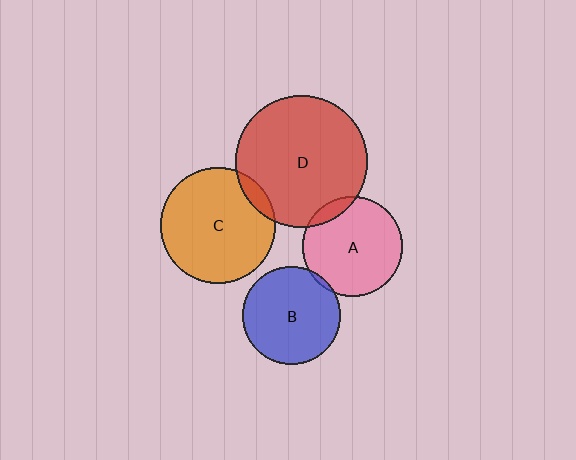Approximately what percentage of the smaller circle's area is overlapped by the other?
Approximately 10%.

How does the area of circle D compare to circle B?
Approximately 1.8 times.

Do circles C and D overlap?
Yes.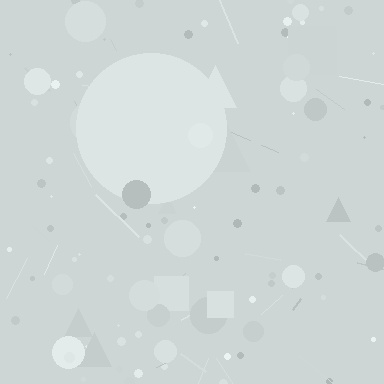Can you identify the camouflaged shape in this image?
The camouflaged shape is a circle.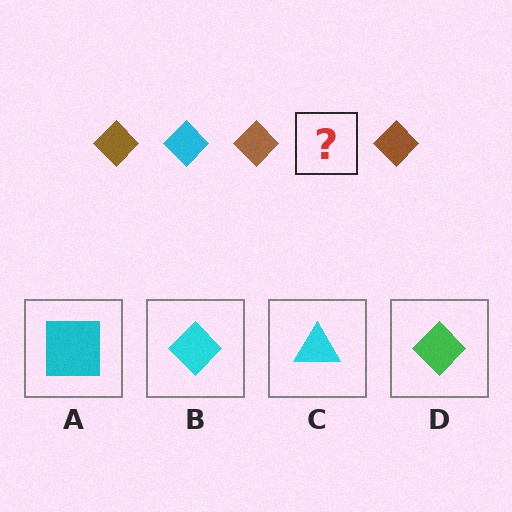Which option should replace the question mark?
Option B.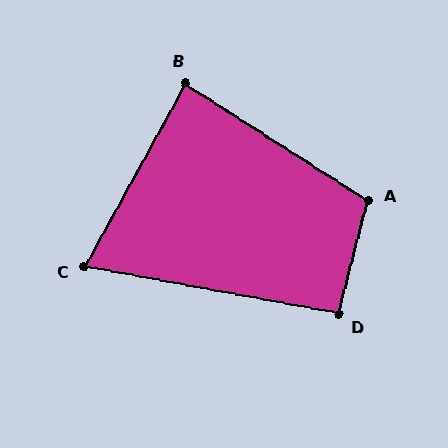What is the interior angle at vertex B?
Approximately 86 degrees (approximately right).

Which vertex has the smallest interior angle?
C, at approximately 72 degrees.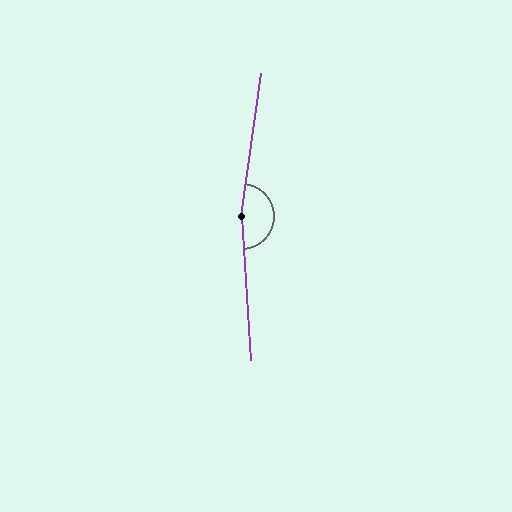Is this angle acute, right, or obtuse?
It is obtuse.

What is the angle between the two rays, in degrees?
Approximately 168 degrees.